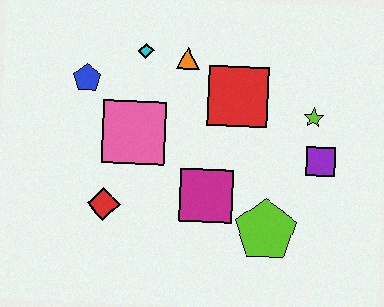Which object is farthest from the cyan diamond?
The lime pentagon is farthest from the cyan diamond.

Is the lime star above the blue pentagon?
No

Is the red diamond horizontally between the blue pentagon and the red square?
Yes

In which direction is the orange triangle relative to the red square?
The orange triangle is to the left of the red square.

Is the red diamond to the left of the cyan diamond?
Yes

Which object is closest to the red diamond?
The pink square is closest to the red diamond.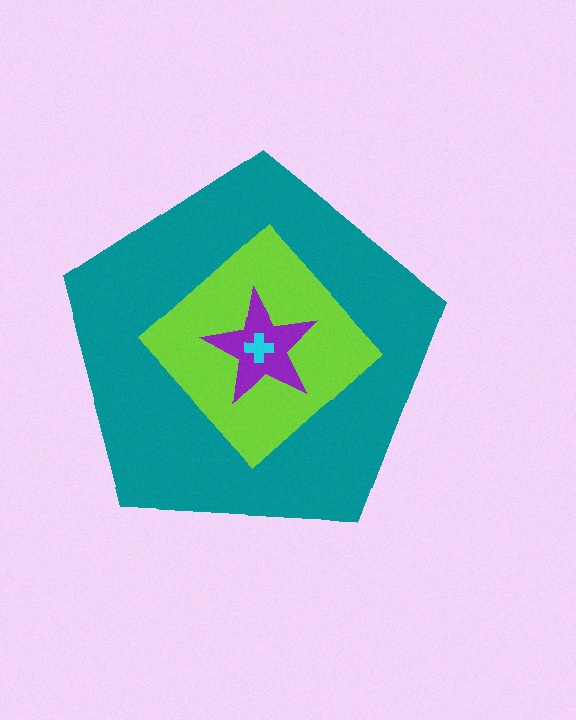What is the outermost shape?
The teal pentagon.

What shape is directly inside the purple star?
The cyan cross.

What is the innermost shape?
The cyan cross.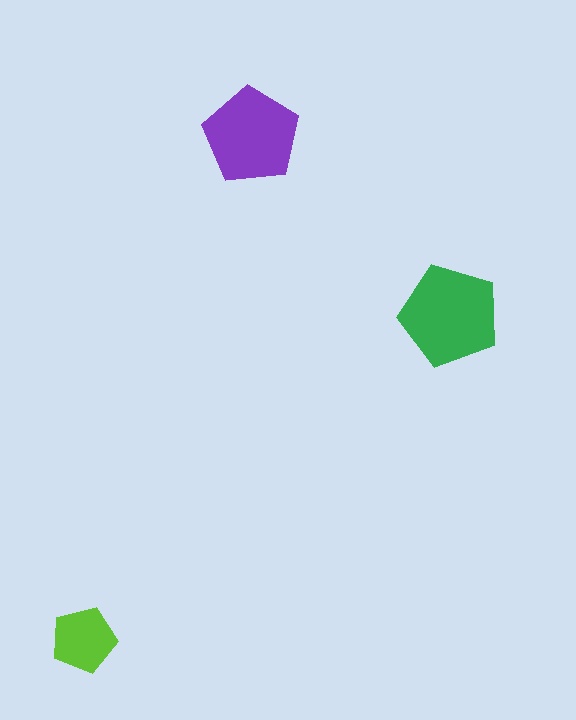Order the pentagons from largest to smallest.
the green one, the purple one, the lime one.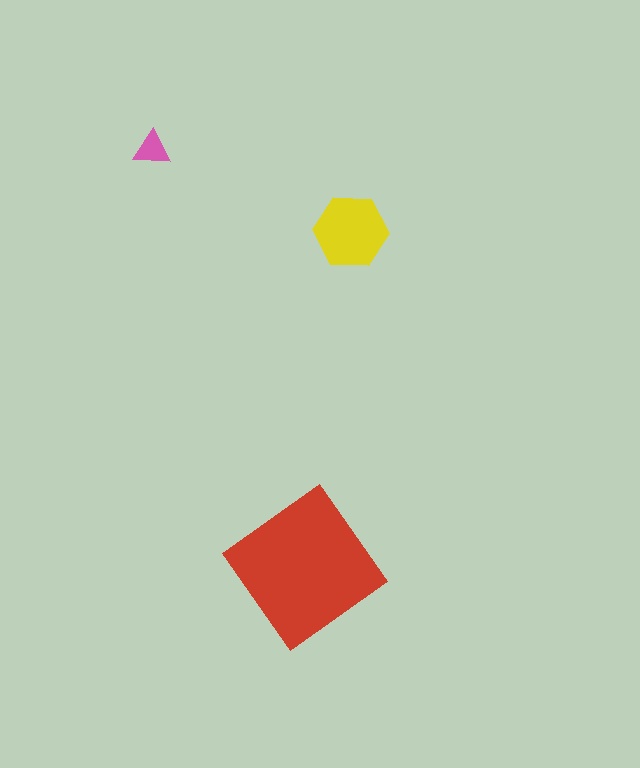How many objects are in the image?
There are 3 objects in the image.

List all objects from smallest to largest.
The pink triangle, the yellow hexagon, the red diamond.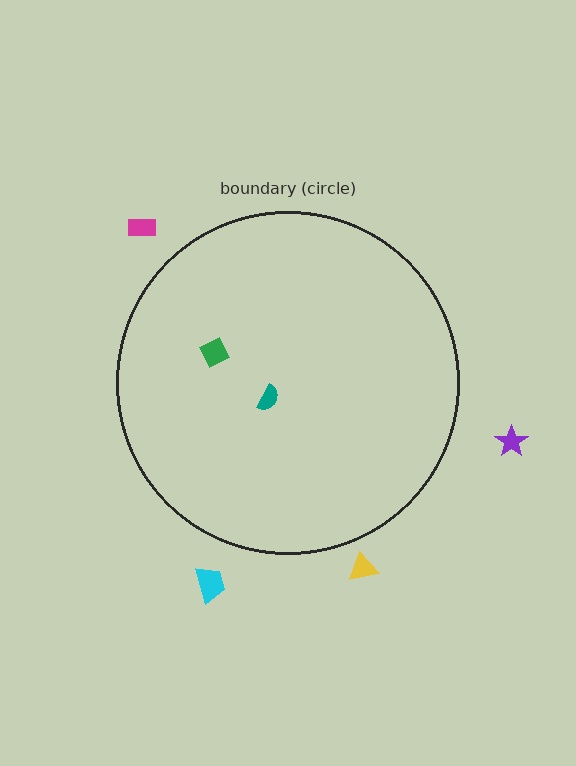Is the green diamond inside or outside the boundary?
Inside.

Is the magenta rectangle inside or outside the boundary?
Outside.